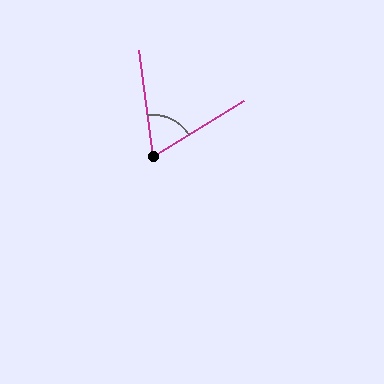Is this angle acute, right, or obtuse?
It is acute.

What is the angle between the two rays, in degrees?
Approximately 66 degrees.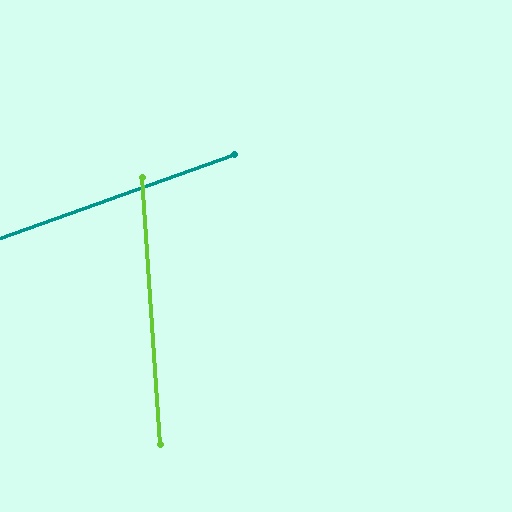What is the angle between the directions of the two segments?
Approximately 74 degrees.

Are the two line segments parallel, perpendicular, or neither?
Neither parallel nor perpendicular — they differ by about 74°.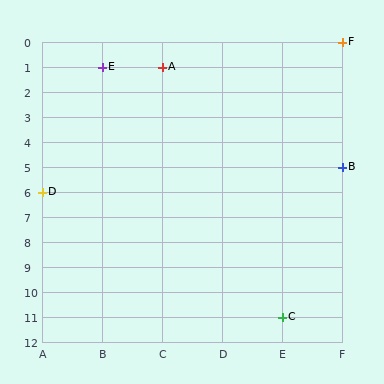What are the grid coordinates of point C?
Point C is at grid coordinates (E, 11).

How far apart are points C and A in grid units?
Points C and A are 2 columns and 10 rows apart (about 10.2 grid units diagonally).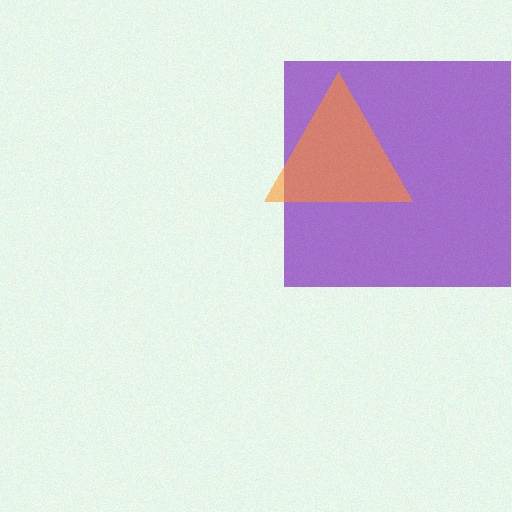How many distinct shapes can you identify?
There are 2 distinct shapes: a purple square, an orange triangle.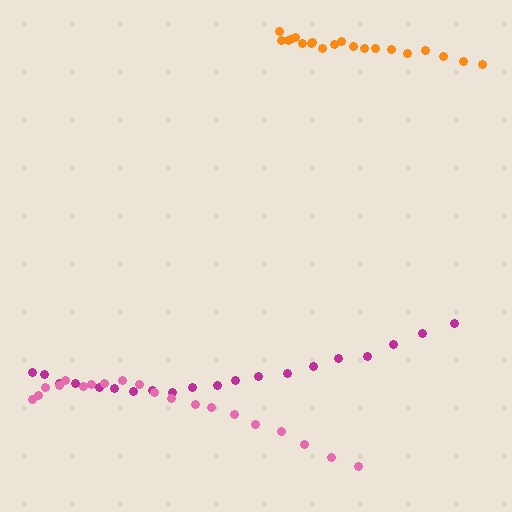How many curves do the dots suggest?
There are 3 distinct paths.